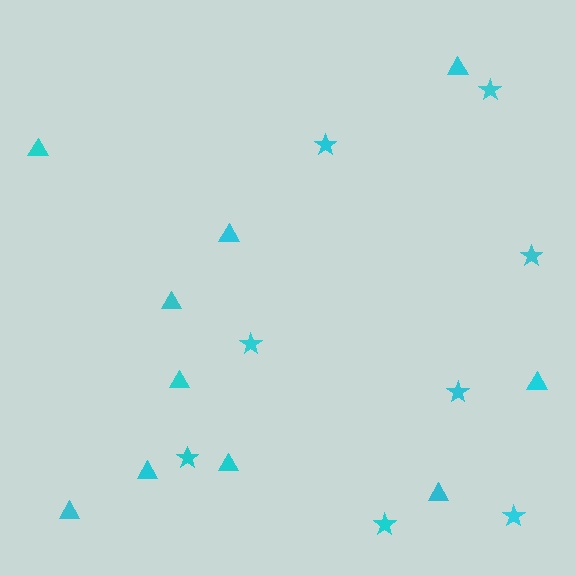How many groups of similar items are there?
There are 2 groups: one group of triangles (10) and one group of stars (8).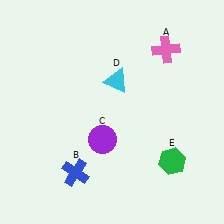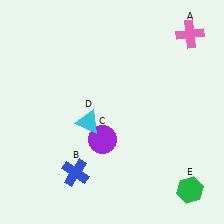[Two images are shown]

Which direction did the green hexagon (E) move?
The green hexagon (E) moved down.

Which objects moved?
The objects that moved are: the pink cross (A), the cyan triangle (D), the green hexagon (E).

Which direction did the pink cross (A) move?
The pink cross (A) moved right.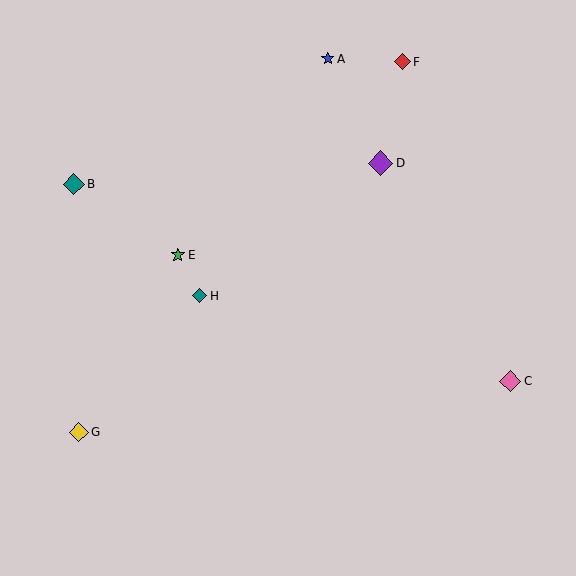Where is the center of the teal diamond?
The center of the teal diamond is at (74, 184).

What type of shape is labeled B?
Shape B is a teal diamond.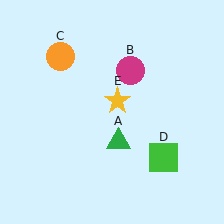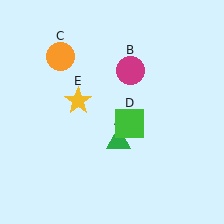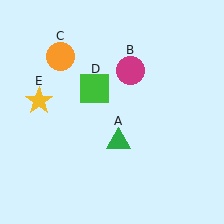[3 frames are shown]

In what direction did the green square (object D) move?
The green square (object D) moved up and to the left.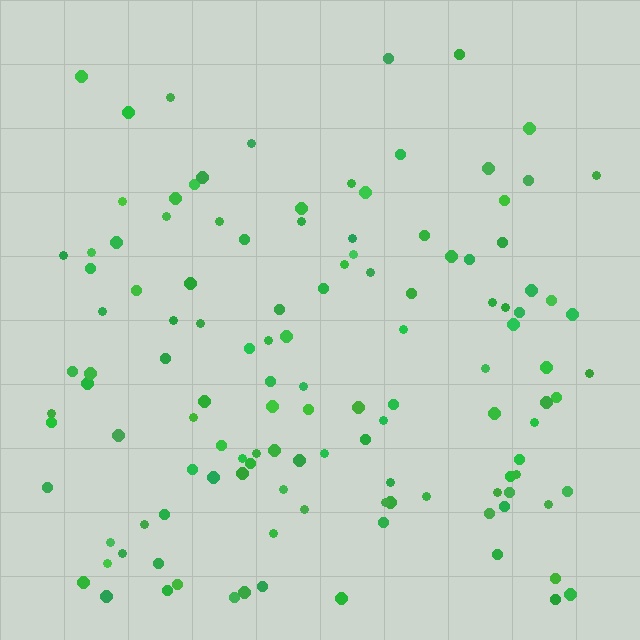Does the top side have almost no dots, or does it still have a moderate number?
Still a moderate number, just noticeably fewer than the bottom.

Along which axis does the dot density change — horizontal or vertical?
Vertical.